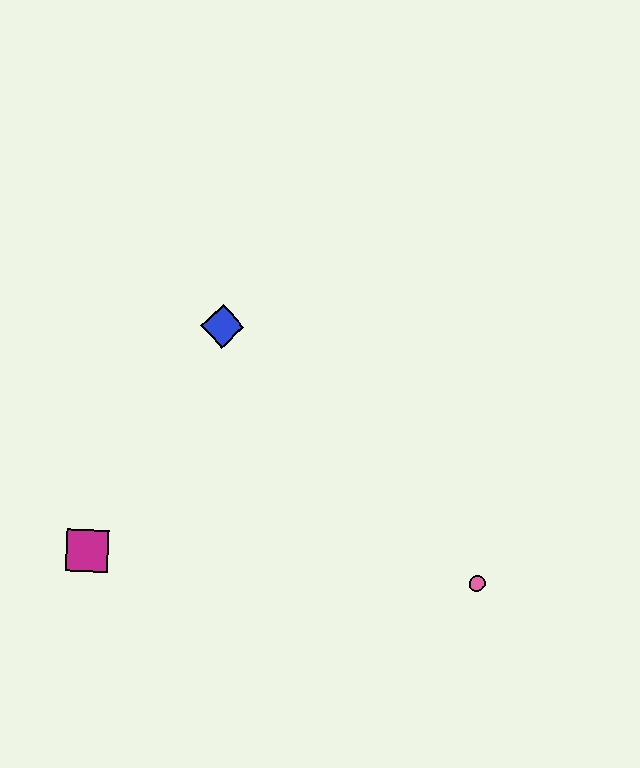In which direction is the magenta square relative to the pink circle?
The magenta square is to the left of the pink circle.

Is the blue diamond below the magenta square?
No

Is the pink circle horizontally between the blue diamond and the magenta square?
No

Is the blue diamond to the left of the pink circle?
Yes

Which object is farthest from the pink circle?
The magenta square is farthest from the pink circle.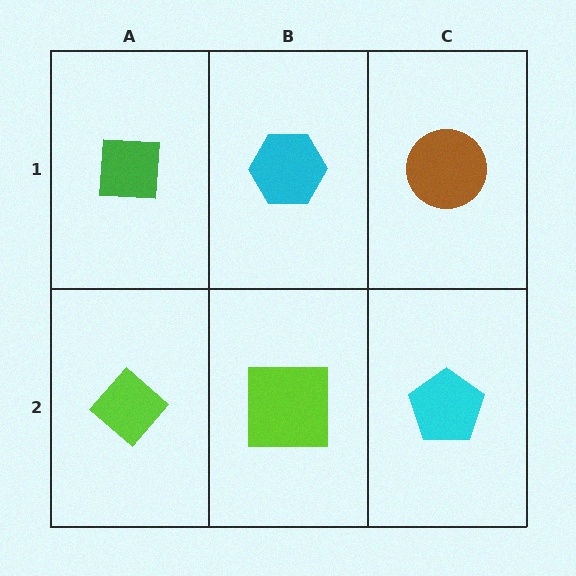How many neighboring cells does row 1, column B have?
3.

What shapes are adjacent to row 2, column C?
A brown circle (row 1, column C), a lime square (row 2, column B).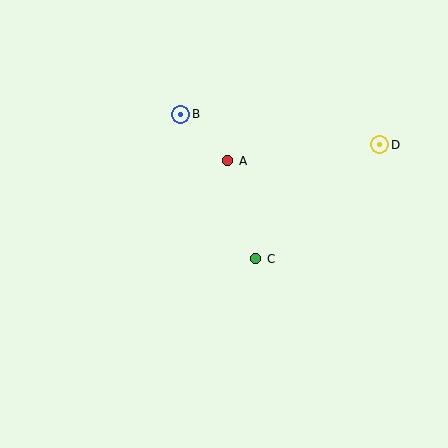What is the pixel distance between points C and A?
The distance between C and A is 102 pixels.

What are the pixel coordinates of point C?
Point C is at (256, 259).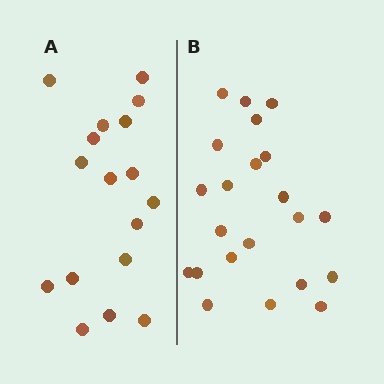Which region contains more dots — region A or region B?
Region B (the right region) has more dots.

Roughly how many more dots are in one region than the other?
Region B has about 5 more dots than region A.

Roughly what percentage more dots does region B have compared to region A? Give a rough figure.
About 30% more.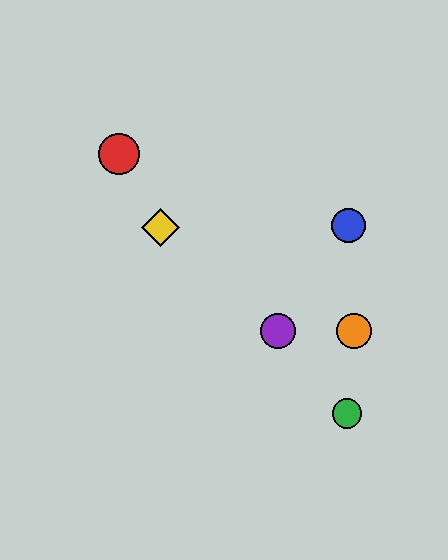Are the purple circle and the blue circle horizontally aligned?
No, the purple circle is at y≈331 and the blue circle is at y≈225.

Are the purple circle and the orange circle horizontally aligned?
Yes, both are at y≈331.